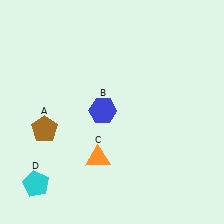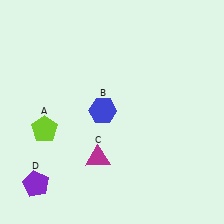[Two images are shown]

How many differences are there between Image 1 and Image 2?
There are 3 differences between the two images.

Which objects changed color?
A changed from brown to lime. C changed from orange to magenta. D changed from cyan to purple.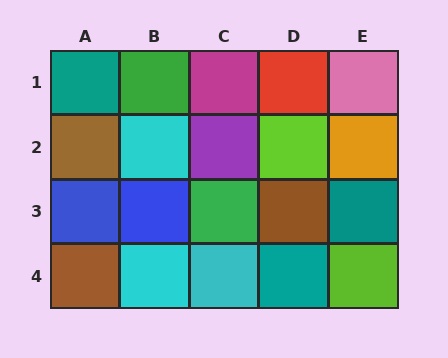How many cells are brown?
3 cells are brown.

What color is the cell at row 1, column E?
Pink.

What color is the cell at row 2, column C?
Purple.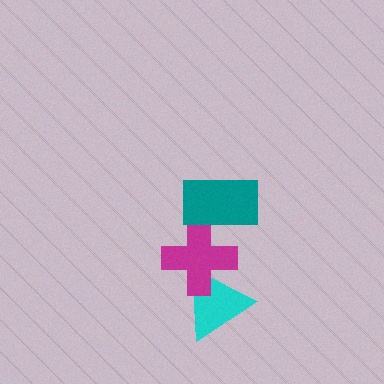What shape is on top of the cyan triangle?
The magenta cross is on top of the cyan triangle.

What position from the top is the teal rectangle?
The teal rectangle is 1st from the top.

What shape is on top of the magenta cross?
The teal rectangle is on top of the magenta cross.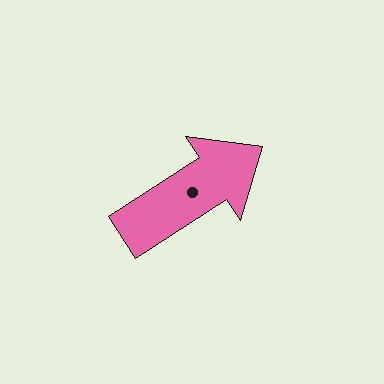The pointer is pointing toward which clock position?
Roughly 2 o'clock.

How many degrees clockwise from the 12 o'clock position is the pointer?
Approximately 57 degrees.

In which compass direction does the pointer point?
Northeast.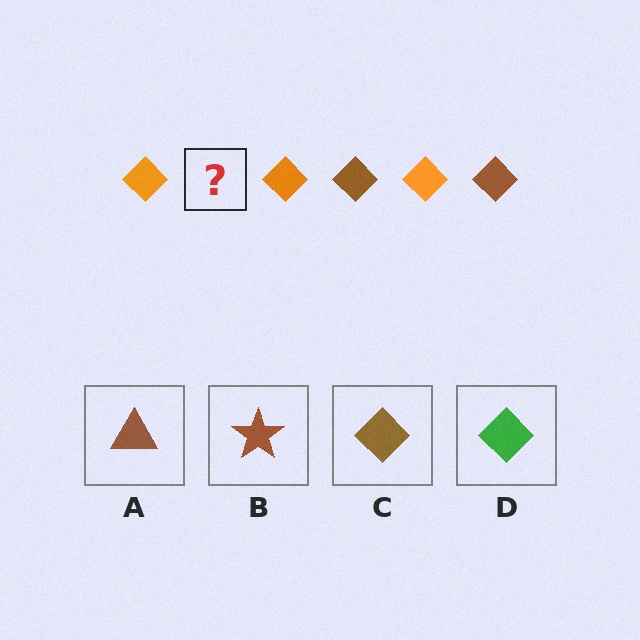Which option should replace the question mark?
Option C.